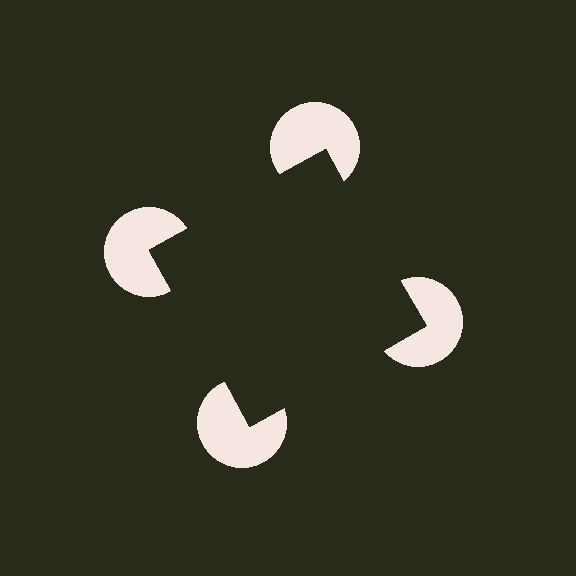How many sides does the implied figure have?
4 sides.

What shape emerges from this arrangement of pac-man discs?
An illusory square — its edges are inferred from the aligned wedge cuts in the pac-man discs, not physically drawn.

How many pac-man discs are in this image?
There are 4 — one at each vertex of the illusory square.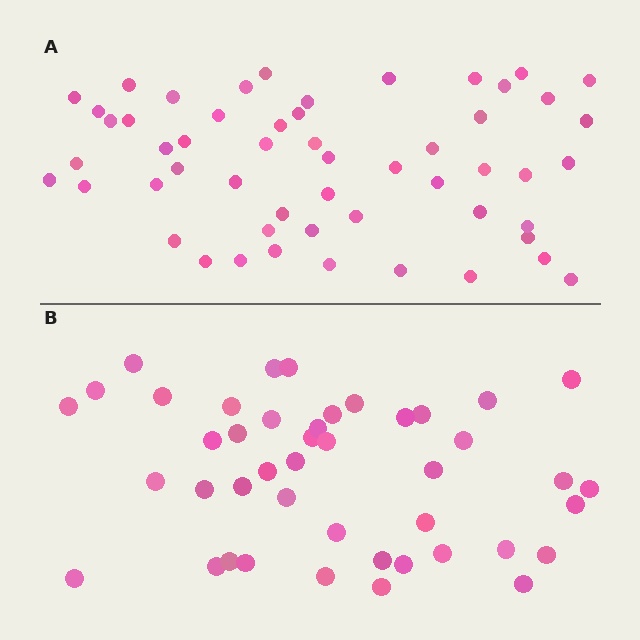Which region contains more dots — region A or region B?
Region A (the top region) has more dots.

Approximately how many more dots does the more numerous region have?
Region A has roughly 10 or so more dots than region B.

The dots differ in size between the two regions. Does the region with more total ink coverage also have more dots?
No. Region B has more total ink coverage because its dots are larger, but region A actually contains more individual dots. Total area can be misleading — the number of items is what matters here.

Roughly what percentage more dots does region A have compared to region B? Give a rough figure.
About 25% more.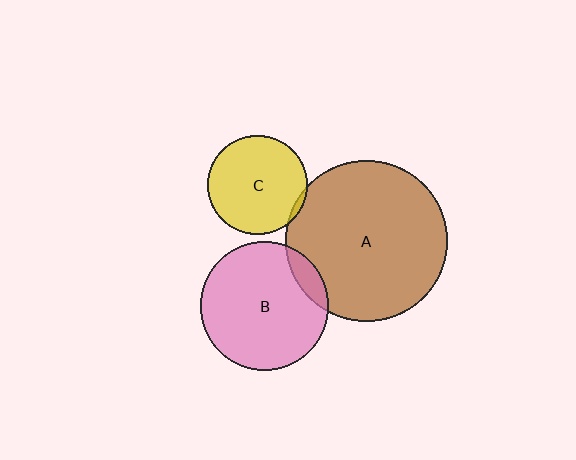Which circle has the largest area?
Circle A (brown).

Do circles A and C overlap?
Yes.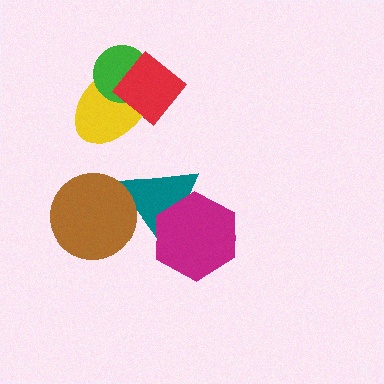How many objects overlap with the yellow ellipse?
2 objects overlap with the yellow ellipse.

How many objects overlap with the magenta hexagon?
1 object overlaps with the magenta hexagon.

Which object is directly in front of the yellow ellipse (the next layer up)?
The green circle is directly in front of the yellow ellipse.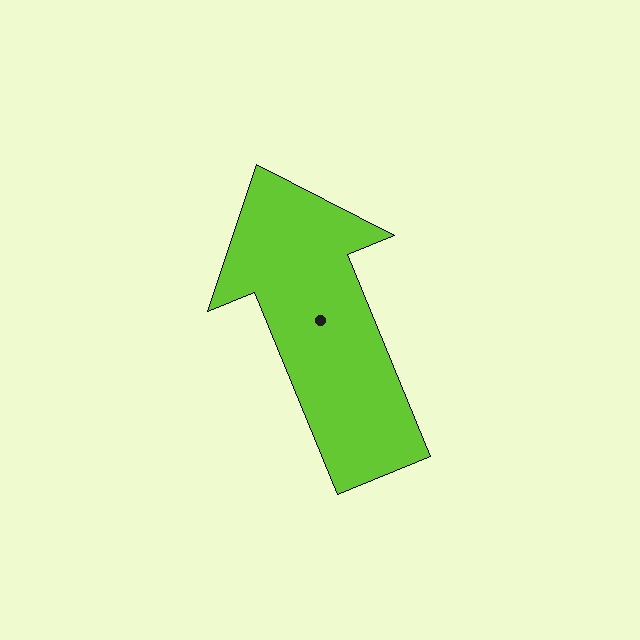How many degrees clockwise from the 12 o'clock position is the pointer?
Approximately 338 degrees.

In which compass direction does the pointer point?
North.